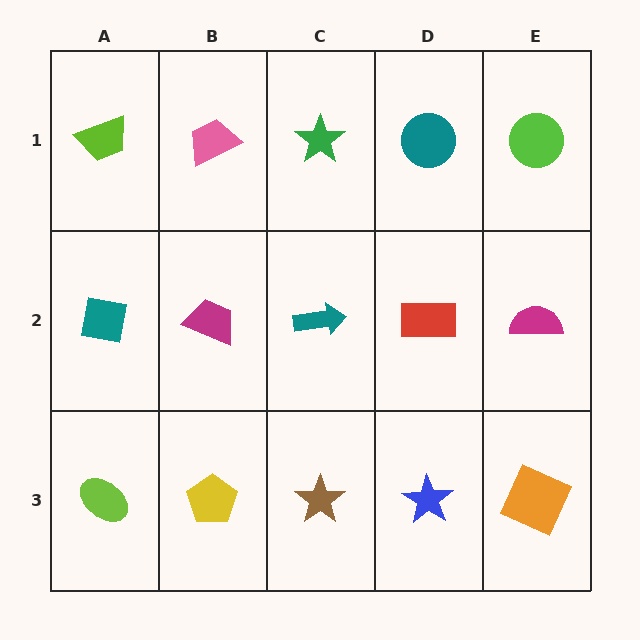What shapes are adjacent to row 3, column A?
A teal square (row 2, column A), a yellow pentagon (row 3, column B).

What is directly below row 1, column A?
A teal square.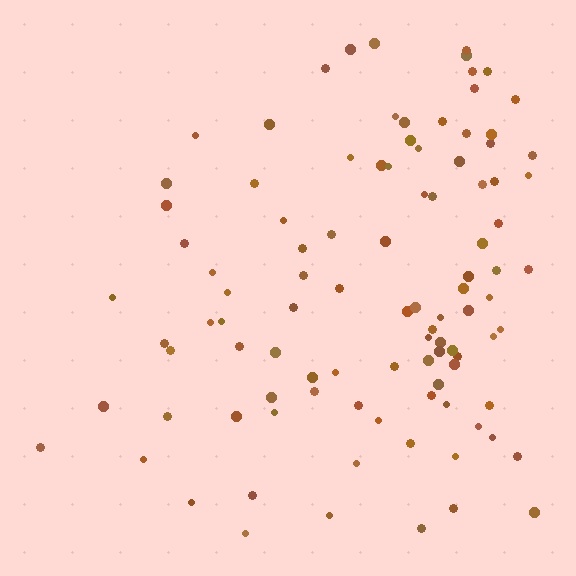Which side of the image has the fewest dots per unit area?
The left.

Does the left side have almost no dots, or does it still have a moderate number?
Still a moderate number, just noticeably fewer than the right.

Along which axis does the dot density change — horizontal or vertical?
Horizontal.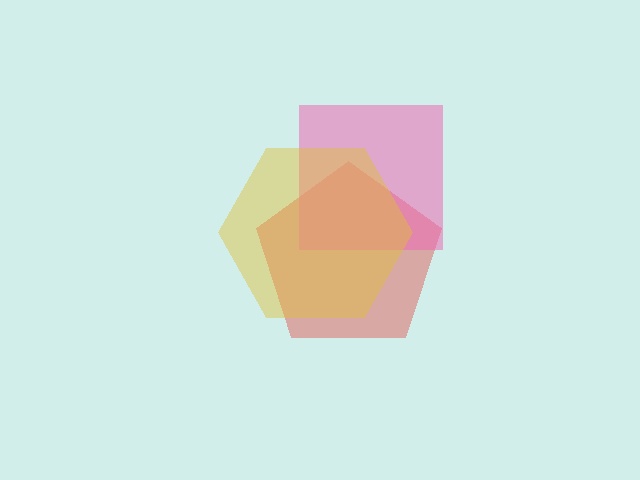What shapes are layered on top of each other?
The layered shapes are: a red pentagon, a pink square, a yellow hexagon.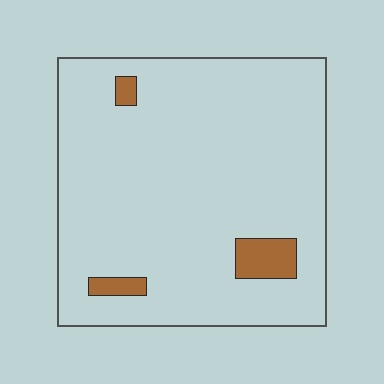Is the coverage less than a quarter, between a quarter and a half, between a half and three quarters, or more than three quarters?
Less than a quarter.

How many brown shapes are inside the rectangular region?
3.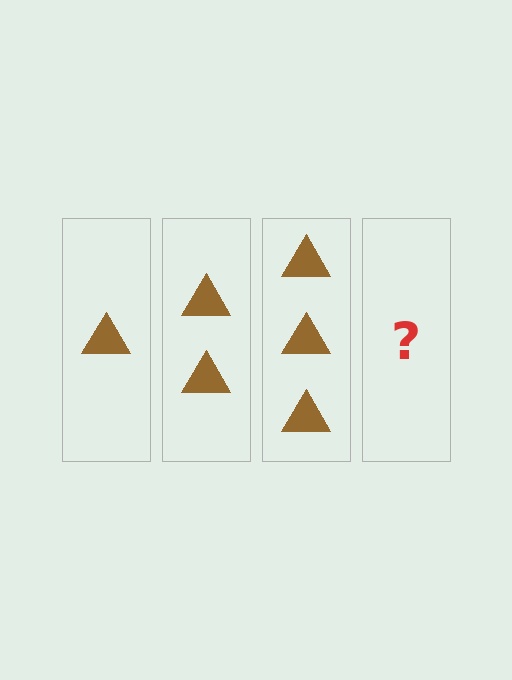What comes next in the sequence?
The next element should be 4 triangles.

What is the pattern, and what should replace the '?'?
The pattern is that each step adds one more triangle. The '?' should be 4 triangles.